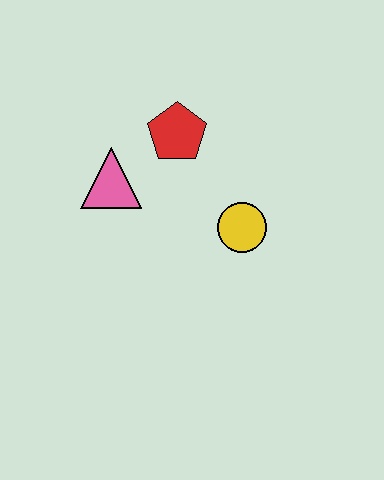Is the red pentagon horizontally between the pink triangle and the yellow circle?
Yes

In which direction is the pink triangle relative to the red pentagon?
The pink triangle is to the left of the red pentagon.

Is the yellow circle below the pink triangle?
Yes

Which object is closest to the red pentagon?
The pink triangle is closest to the red pentagon.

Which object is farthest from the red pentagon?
The yellow circle is farthest from the red pentagon.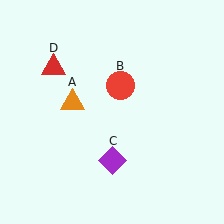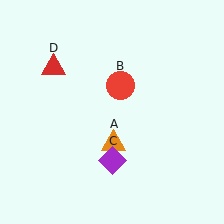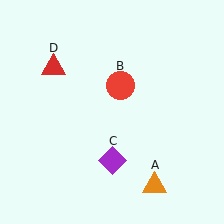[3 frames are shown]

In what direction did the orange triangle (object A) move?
The orange triangle (object A) moved down and to the right.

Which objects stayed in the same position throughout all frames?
Red circle (object B) and purple diamond (object C) and red triangle (object D) remained stationary.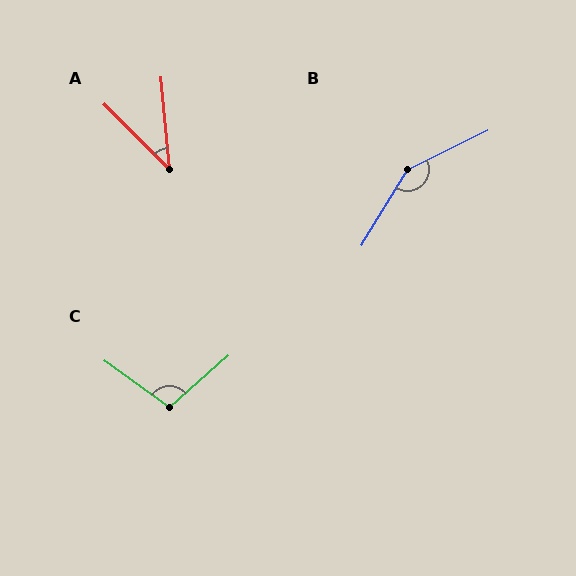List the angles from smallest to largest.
A (40°), C (103°), B (147°).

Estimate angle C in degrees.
Approximately 103 degrees.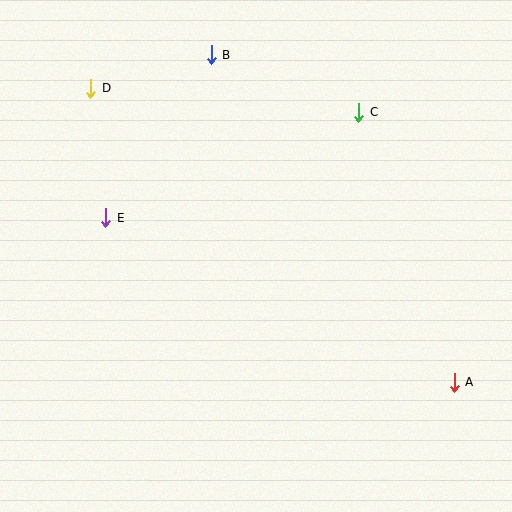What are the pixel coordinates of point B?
Point B is at (211, 55).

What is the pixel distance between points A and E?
The distance between A and E is 385 pixels.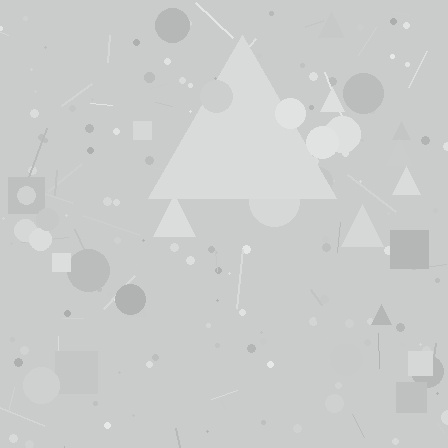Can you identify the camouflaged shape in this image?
The camouflaged shape is a triangle.